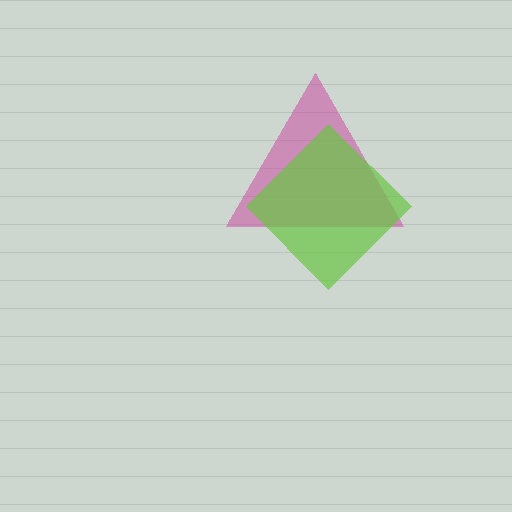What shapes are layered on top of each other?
The layered shapes are: a magenta triangle, a lime diamond.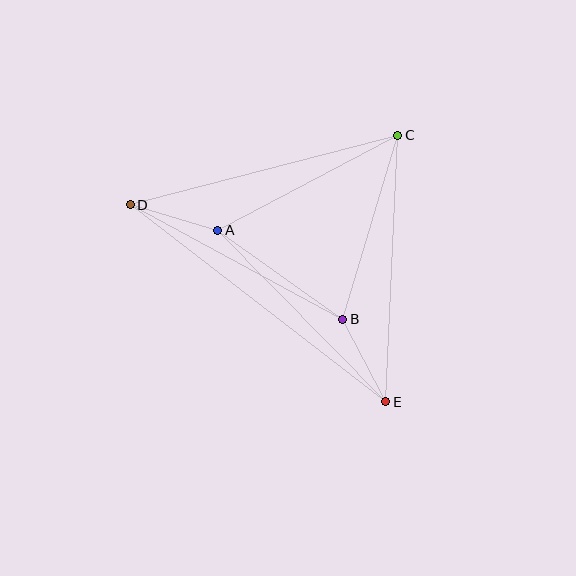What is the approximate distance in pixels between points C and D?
The distance between C and D is approximately 277 pixels.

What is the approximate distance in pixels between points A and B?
The distance between A and B is approximately 154 pixels.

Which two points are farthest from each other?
Points D and E are farthest from each other.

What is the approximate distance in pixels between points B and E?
The distance between B and E is approximately 93 pixels.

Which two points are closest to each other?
Points A and D are closest to each other.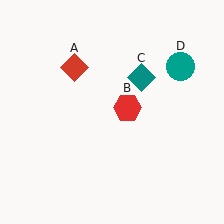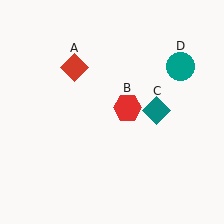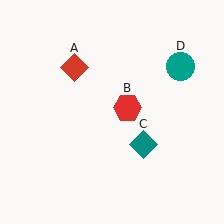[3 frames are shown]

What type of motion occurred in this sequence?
The teal diamond (object C) rotated clockwise around the center of the scene.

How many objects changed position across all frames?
1 object changed position: teal diamond (object C).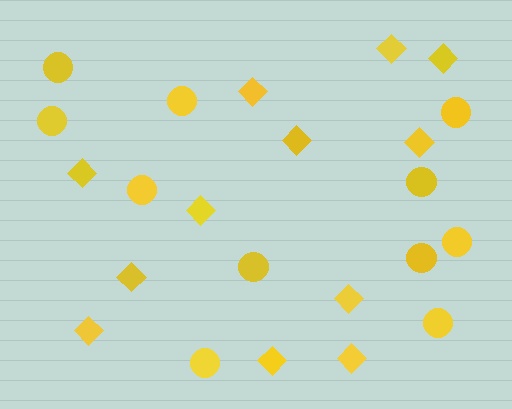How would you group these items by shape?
There are 2 groups: one group of diamonds (12) and one group of circles (11).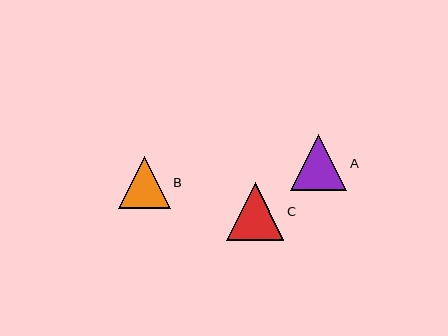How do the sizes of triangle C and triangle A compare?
Triangle C and triangle A are approximately the same size.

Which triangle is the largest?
Triangle C is the largest with a size of approximately 58 pixels.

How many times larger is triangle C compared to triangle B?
Triangle C is approximately 1.1 times the size of triangle B.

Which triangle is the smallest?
Triangle B is the smallest with a size of approximately 52 pixels.